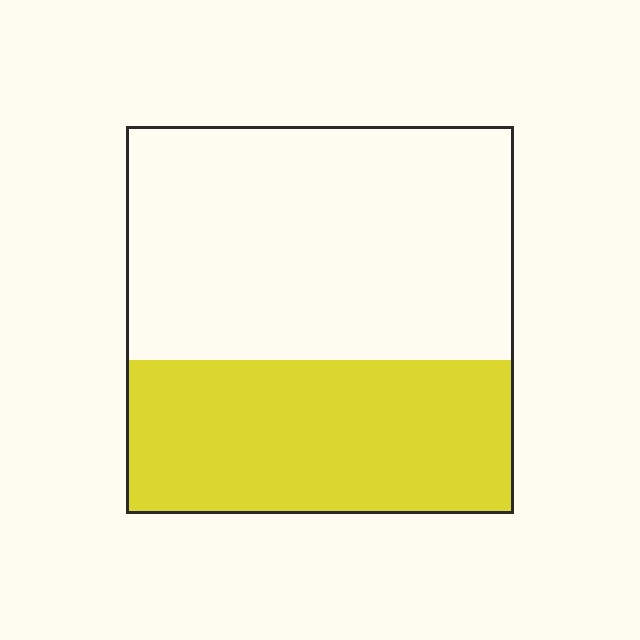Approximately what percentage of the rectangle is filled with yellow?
Approximately 40%.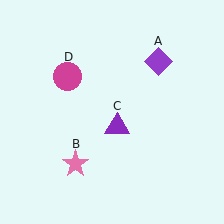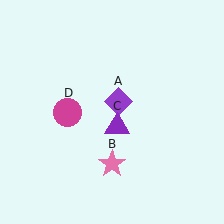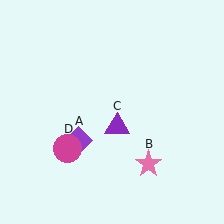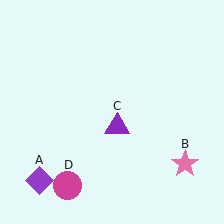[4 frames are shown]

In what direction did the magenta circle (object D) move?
The magenta circle (object D) moved down.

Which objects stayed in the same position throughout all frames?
Purple triangle (object C) remained stationary.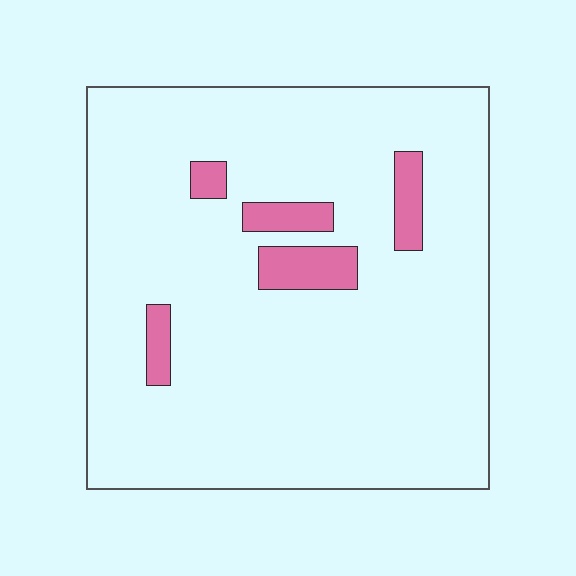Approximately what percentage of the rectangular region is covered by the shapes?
Approximately 10%.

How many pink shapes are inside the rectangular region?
5.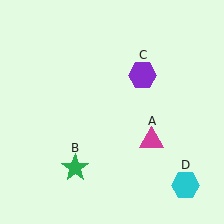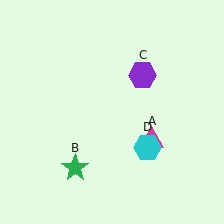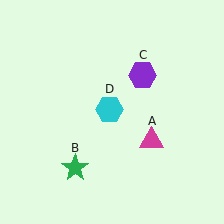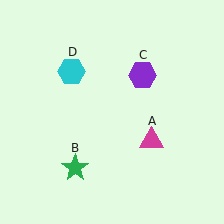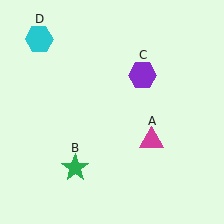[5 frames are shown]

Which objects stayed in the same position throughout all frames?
Magenta triangle (object A) and green star (object B) and purple hexagon (object C) remained stationary.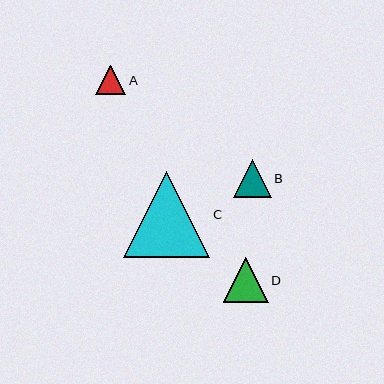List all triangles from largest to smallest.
From largest to smallest: C, D, B, A.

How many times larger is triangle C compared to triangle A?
Triangle C is approximately 2.9 times the size of triangle A.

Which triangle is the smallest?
Triangle A is the smallest with a size of approximately 30 pixels.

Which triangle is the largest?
Triangle C is the largest with a size of approximately 86 pixels.